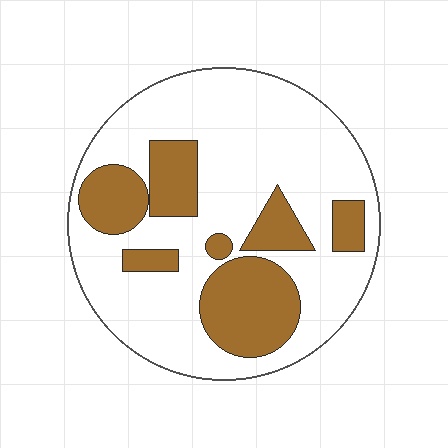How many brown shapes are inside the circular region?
7.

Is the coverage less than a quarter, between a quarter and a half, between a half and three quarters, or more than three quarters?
Between a quarter and a half.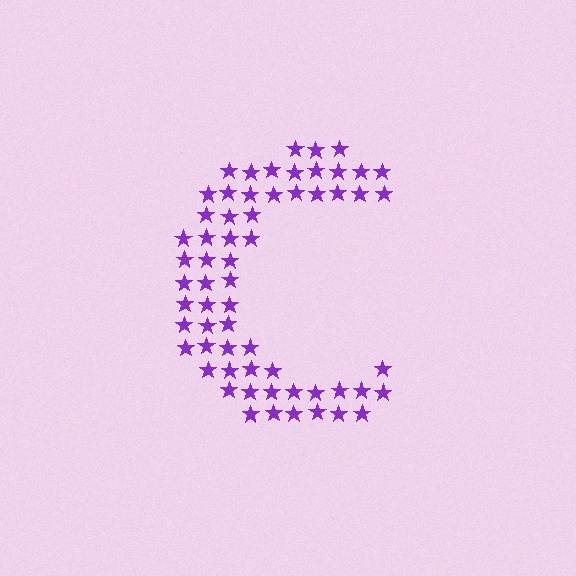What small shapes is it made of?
It is made of small stars.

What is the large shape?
The large shape is the letter C.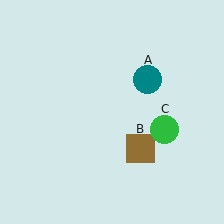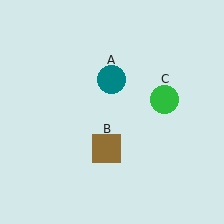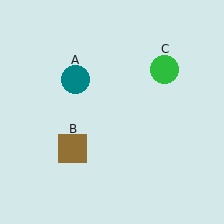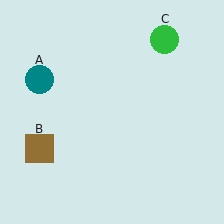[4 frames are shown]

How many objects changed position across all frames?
3 objects changed position: teal circle (object A), brown square (object B), green circle (object C).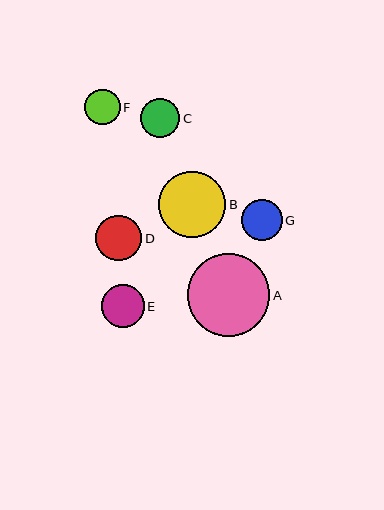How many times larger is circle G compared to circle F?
Circle G is approximately 1.2 times the size of circle F.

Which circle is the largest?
Circle A is the largest with a size of approximately 82 pixels.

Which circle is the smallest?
Circle F is the smallest with a size of approximately 36 pixels.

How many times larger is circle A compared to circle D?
Circle A is approximately 1.8 times the size of circle D.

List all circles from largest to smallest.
From largest to smallest: A, B, D, E, G, C, F.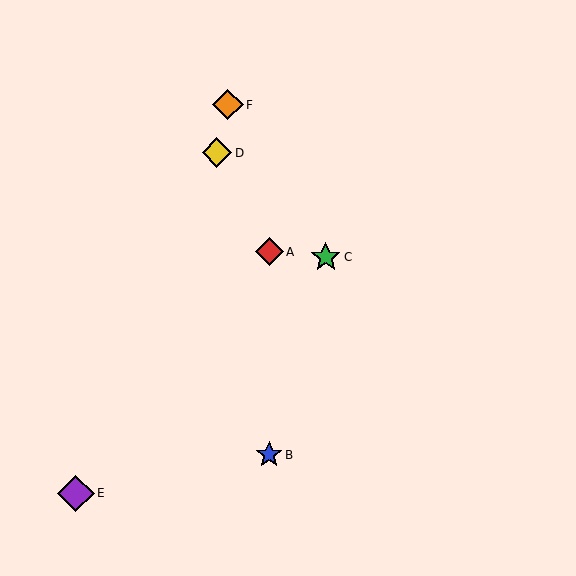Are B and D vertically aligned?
No, B is at x≈269 and D is at x≈217.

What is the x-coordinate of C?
Object C is at x≈326.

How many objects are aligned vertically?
2 objects (A, B) are aligned vertically.